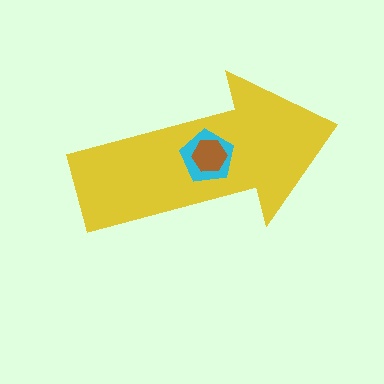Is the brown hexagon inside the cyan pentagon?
Yes.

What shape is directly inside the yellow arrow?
The cyan pentagon.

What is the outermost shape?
The yellow arrow.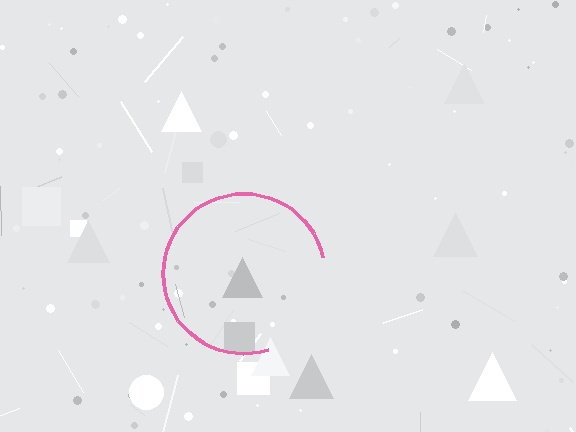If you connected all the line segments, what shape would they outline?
They would outline a circle.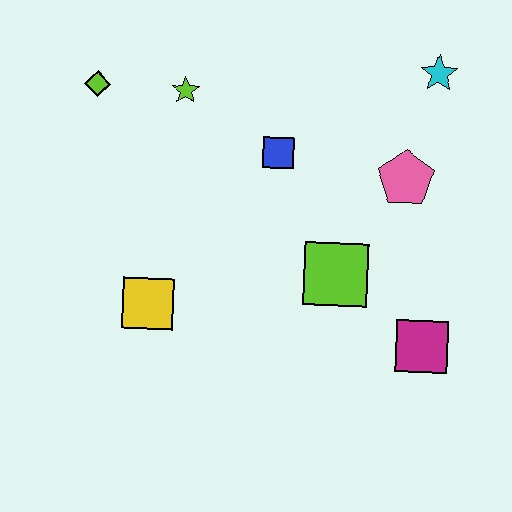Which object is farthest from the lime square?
The lime diamond is farthest from the lime square.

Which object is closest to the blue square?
The lime star is closest to the blue square.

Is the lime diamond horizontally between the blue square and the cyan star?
No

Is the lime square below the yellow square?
No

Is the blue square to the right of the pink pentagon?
No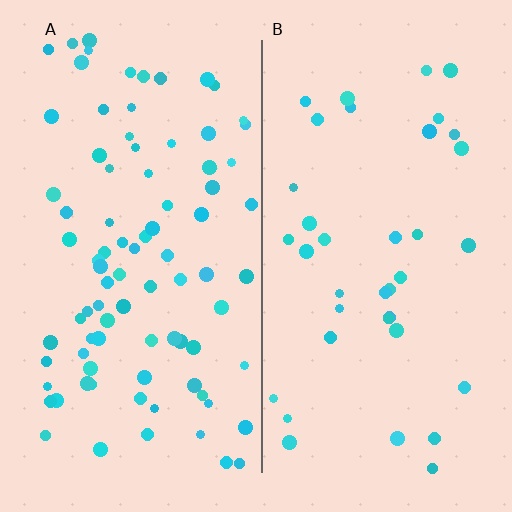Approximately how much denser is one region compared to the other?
Approximately 2.3× — region A over region B.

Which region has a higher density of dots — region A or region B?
A (the left).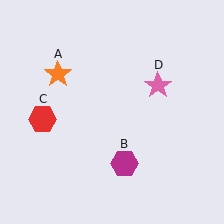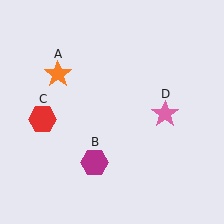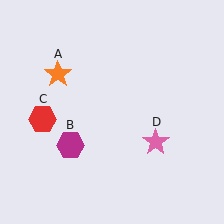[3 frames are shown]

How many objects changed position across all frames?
2 objects changed position: magenta hexagon (object B), pink star (object D).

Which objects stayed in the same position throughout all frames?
Orange star (object A) and red hexagon (object C) remained stationary.